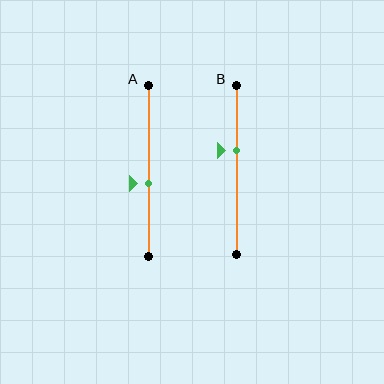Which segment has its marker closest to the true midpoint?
Segment A has its marker closest to the true midpoint.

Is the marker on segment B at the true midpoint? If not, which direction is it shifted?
No, the marker on segment B is shifted upward by about 12% of the segment length.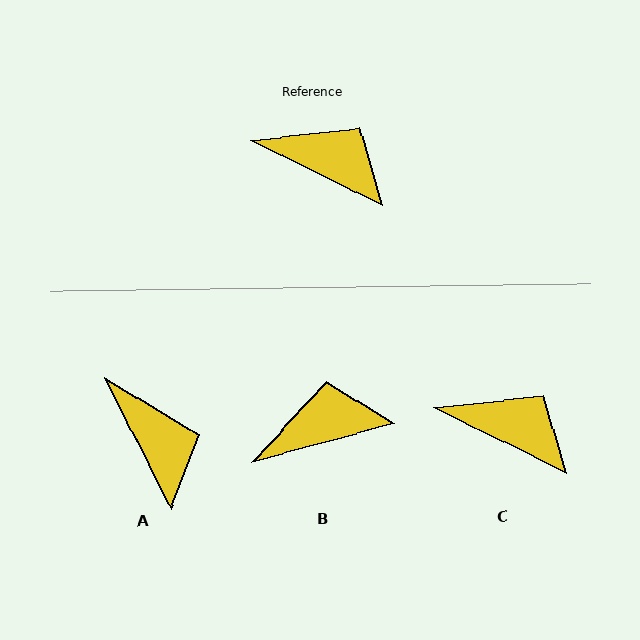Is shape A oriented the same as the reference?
No, it is off by about 37 degrees.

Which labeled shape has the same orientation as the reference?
C.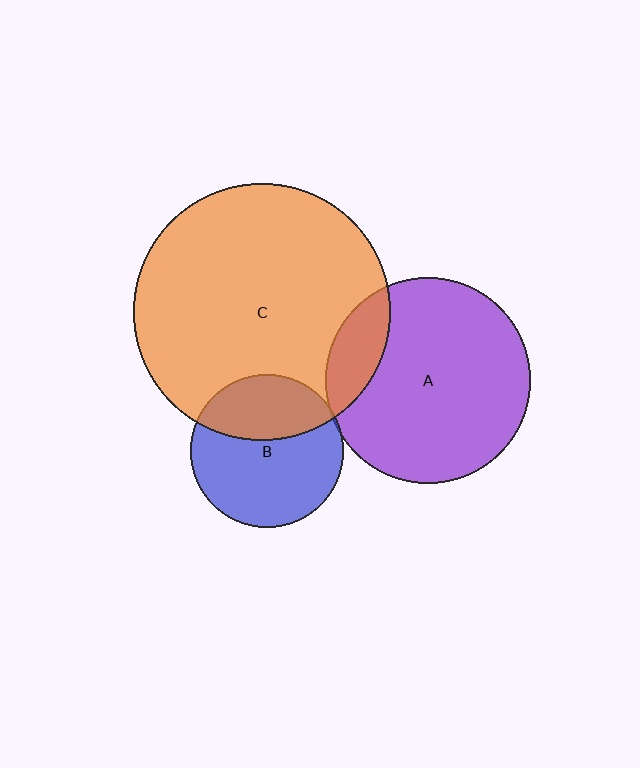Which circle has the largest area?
Circle C (orange).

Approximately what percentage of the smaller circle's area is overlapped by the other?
Approximately 35%.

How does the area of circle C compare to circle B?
Approximately 2.8 times.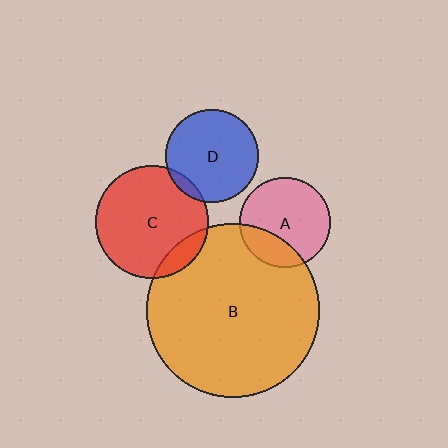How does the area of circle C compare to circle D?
Approximately 1.5 times.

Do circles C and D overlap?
Yes.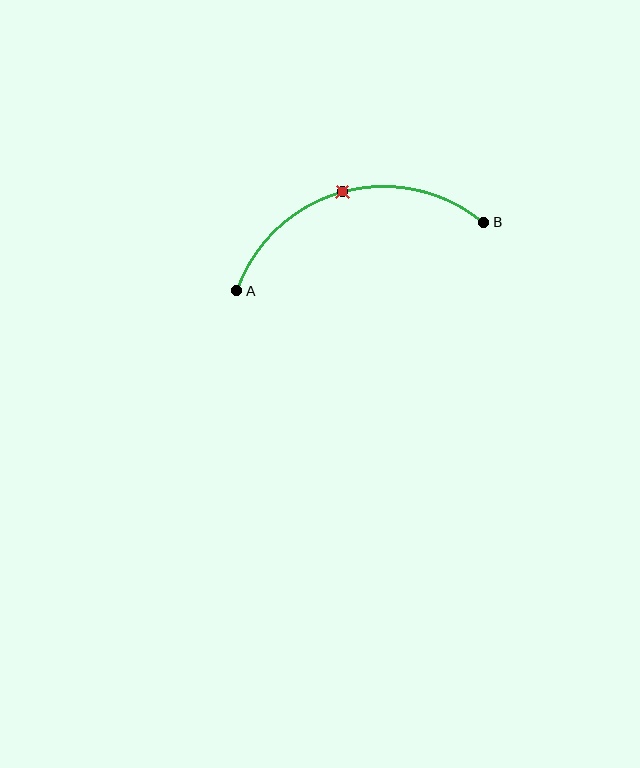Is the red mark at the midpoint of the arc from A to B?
Yes. The red mark lies on the arc at equal arc-length from both A and B — it is the arc midpoint.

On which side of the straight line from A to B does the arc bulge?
The arc bulges above the straight line connecting A and B.